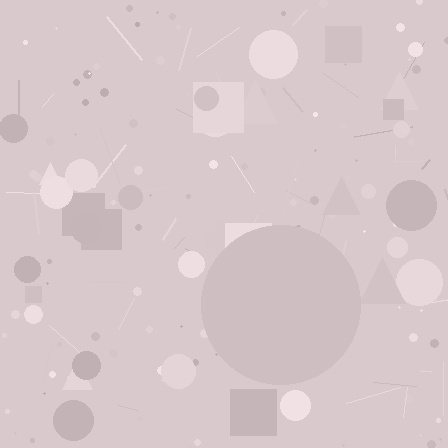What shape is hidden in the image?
A circle is hidden in the image.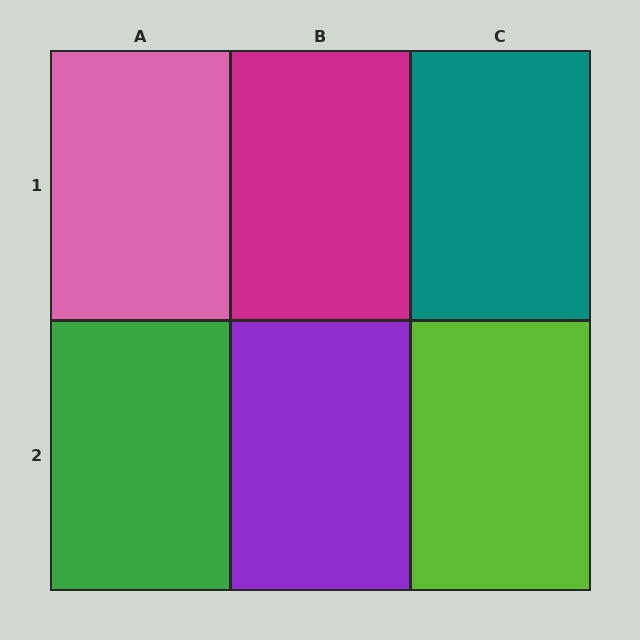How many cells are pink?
1 cell is pink.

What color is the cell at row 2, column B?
Purple.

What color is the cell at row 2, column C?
Lime.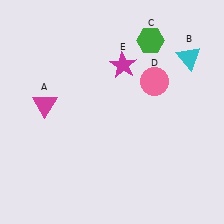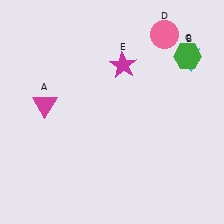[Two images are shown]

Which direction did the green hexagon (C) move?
The green hexagon (C) moved right.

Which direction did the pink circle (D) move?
The pink circle (D) moved up.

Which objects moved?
The objects that moved are: the green hexagon (C), the pink circle (D).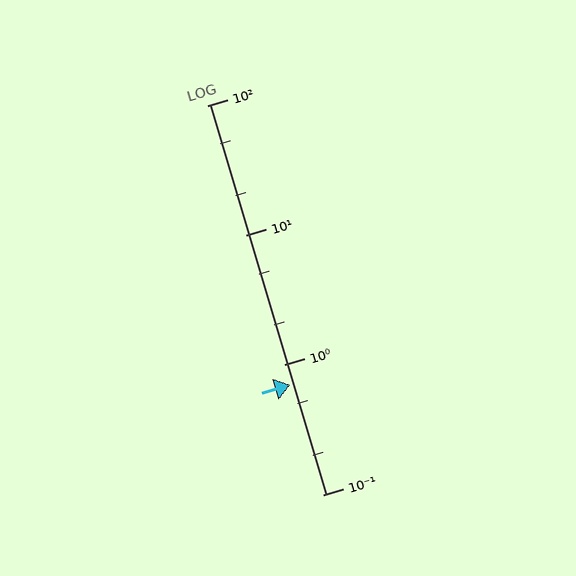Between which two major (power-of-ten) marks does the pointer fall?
The pointer is between 0.1 and 1.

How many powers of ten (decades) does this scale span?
The scale spans 3 decades, from 0.1 to 100.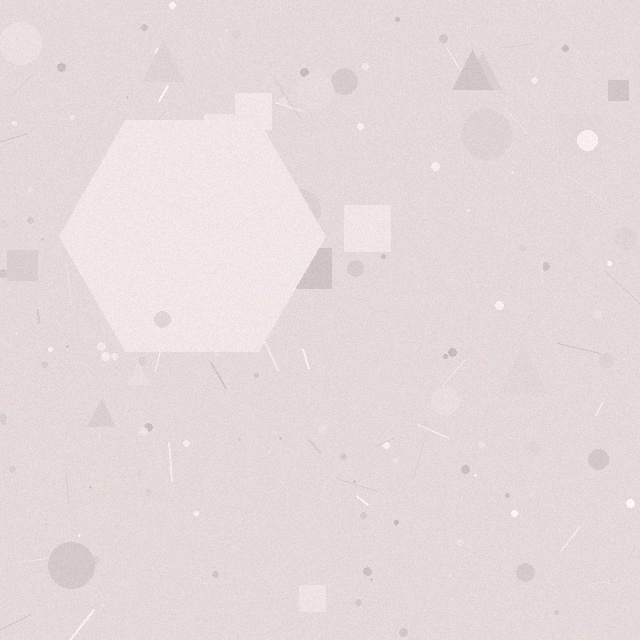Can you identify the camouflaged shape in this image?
The camouflaged shape is a hexagon.